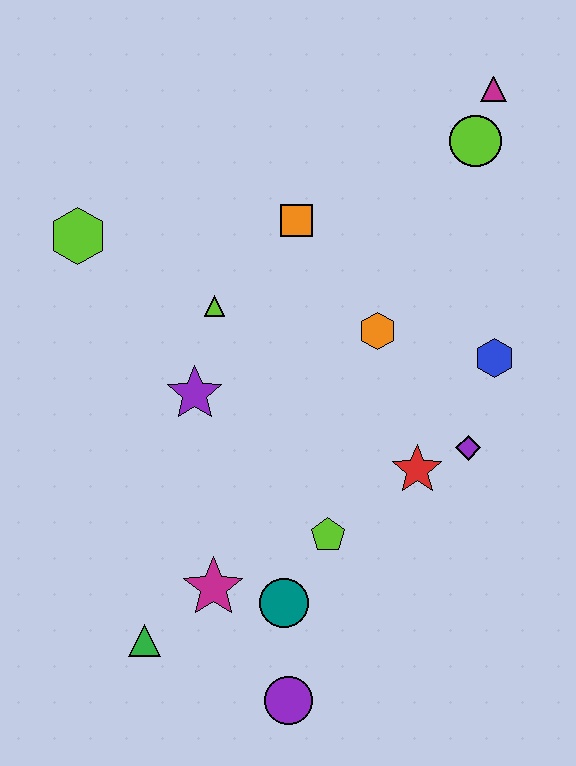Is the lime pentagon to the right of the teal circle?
Yes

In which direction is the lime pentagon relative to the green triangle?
The lime pentagon is to the right of the green triangle.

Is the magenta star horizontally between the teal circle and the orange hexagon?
No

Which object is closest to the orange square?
The lime triangle is closest to the orange square.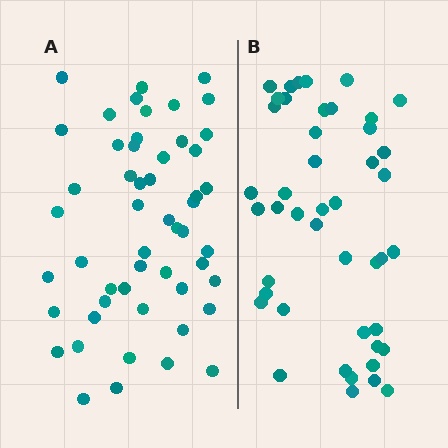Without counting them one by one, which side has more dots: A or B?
Region A (the left region) has more dots.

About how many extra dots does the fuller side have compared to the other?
Region A has roughly 8 or so more dots than region B.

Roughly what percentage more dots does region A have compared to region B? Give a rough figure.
About 15% more.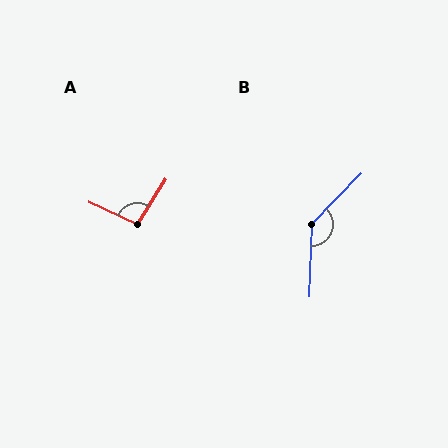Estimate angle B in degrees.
Approximately 138 degrees.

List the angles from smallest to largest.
A (97°), B (138°).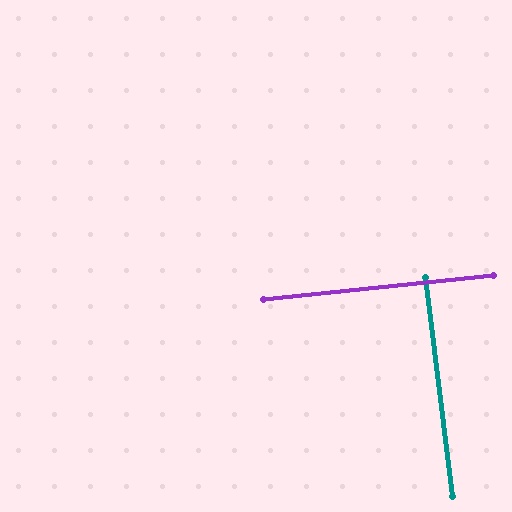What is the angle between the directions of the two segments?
Approximately 89 degrees.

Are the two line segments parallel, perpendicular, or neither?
Perpendicular — they meet at approximately 89°.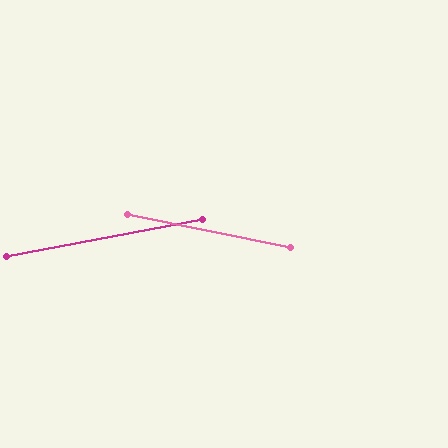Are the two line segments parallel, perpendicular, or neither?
Neither parallel nor perpendicular — they differ by about 22°.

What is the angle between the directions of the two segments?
Approximately 22 degrees.